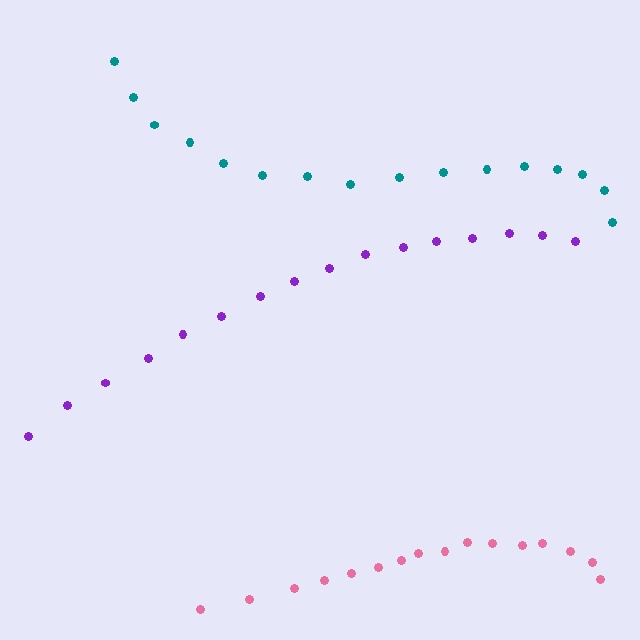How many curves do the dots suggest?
There are 3 distinct paths.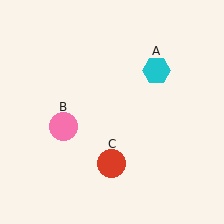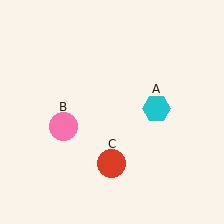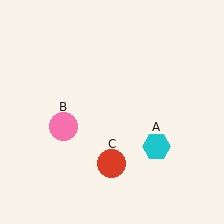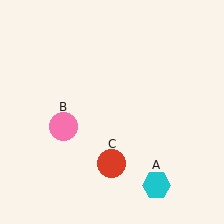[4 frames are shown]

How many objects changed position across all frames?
1 object changed position: cyan hexagon (object A).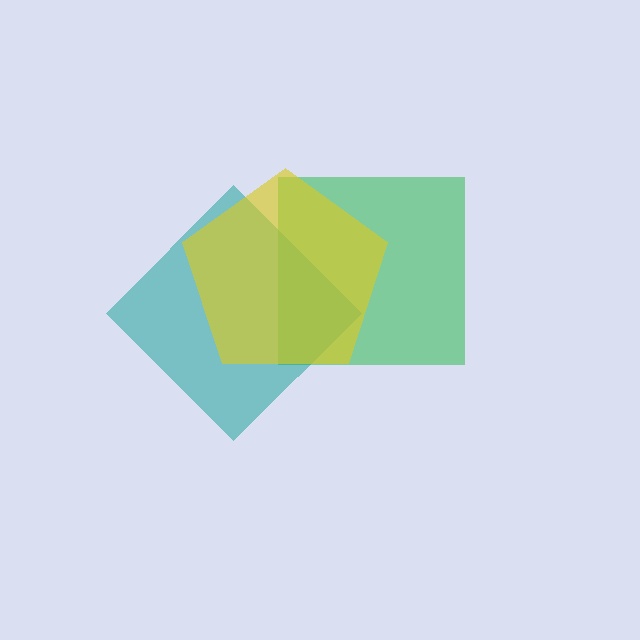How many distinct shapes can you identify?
There are 3 distinct shapes: a green square, a teal diamond, a yellow pentagon.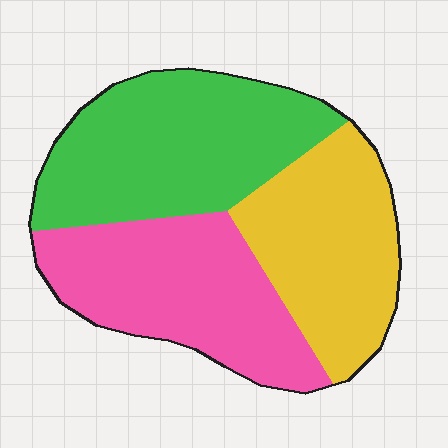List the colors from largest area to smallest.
From largest to smallest: green, pink, yellow.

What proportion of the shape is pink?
Pink covers 33% of the shape.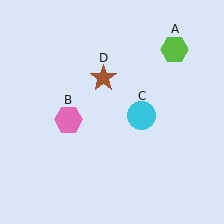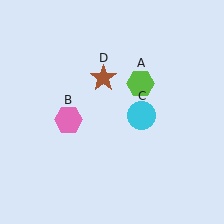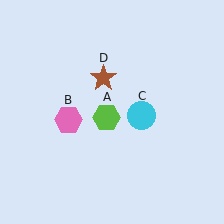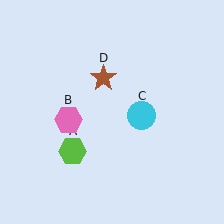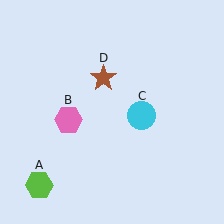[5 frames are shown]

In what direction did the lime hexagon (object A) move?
The lime hexagon (object A) moved down and to the left.